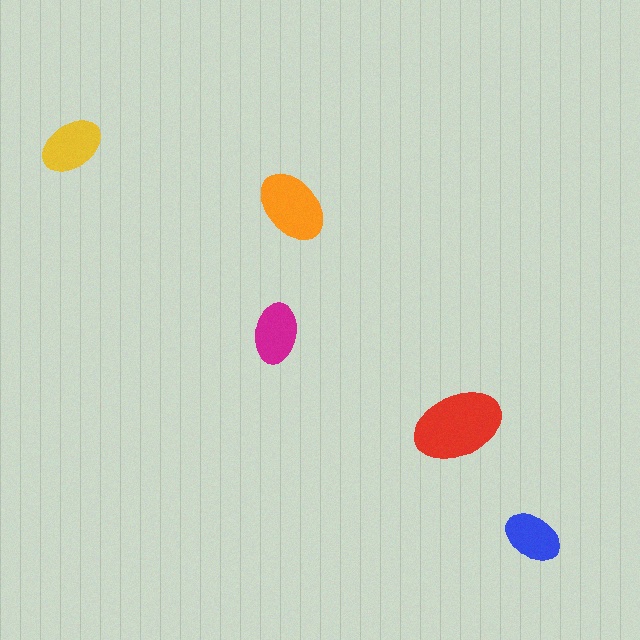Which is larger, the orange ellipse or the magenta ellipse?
The orange one.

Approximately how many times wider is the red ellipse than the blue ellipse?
About 1.5 times wider.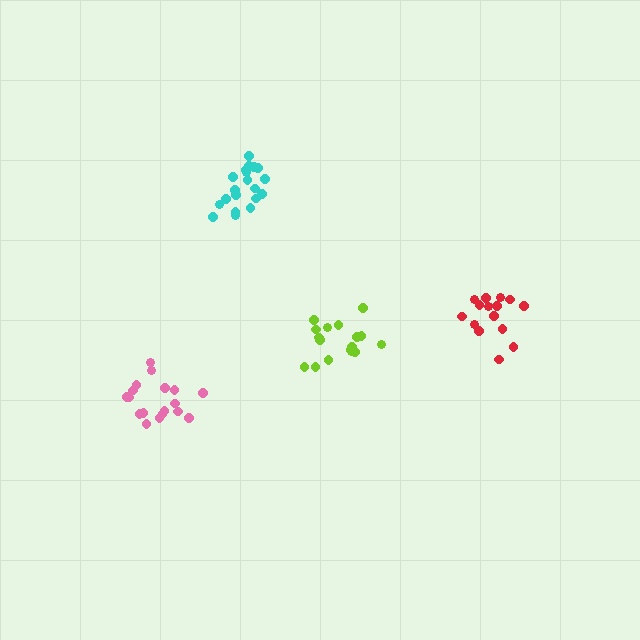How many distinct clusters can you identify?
There are 4 distinct clusters.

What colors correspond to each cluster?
The clusters are colored: pink, cyan, red, lime.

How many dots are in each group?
Group 1: 18 dots, Group 2: 20 dots, Group 3: 15 dots, Group 4: 17 dots (70 total).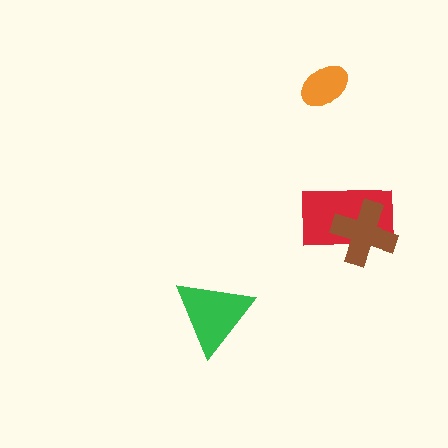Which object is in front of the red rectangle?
The brown cross is in front of the red rectangle.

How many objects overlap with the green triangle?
0 objects overlap with the green triangle.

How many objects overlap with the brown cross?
1 object overlaps with the brown cross.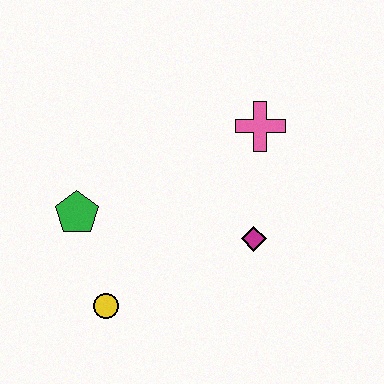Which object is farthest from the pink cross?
The yellow circle is farthest from the pink cross.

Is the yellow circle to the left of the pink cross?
Yes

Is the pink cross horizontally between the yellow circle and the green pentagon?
No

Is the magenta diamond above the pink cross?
No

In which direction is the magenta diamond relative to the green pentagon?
The magenta diamond is to the right of the green pentagon.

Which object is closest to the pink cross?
The magenta diamond is closest to the pink cross.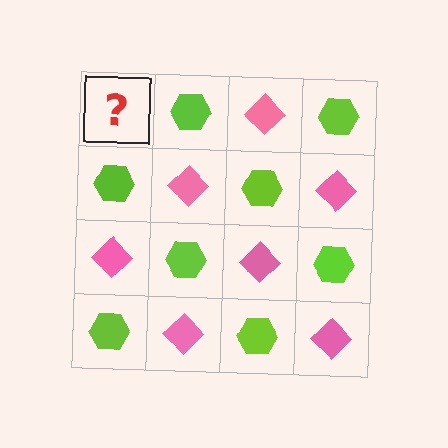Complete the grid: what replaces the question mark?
The question mark should be replaced with a pink diamond.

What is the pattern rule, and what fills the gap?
The rule is that it alternates pink diamond and lime hexagon in a checkerboard pattern. The gap should be filled with a pink diamond.